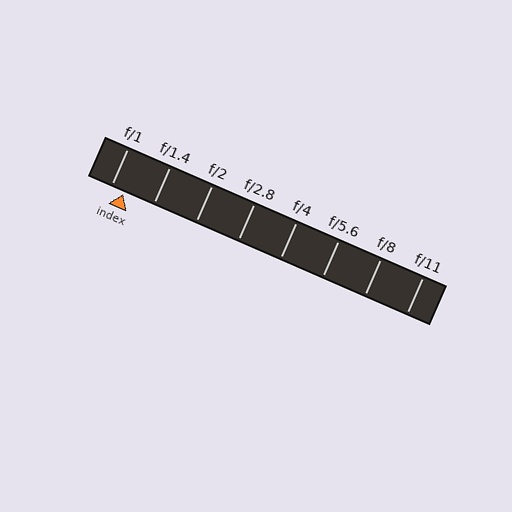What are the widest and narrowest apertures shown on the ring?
The widest aperture shown is f/1 and the narrowest is f/11.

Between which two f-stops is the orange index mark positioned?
The index mark is between f/1 and f/1.4.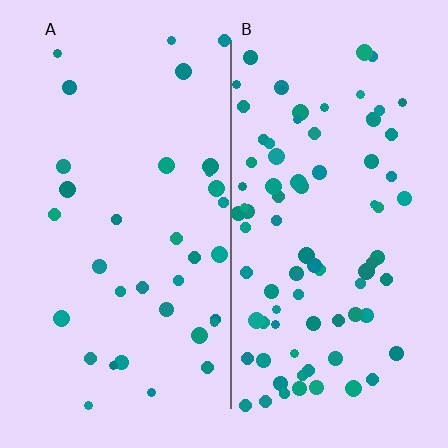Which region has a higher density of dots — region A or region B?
B (the right).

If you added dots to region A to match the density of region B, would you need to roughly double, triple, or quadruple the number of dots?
Approximately double.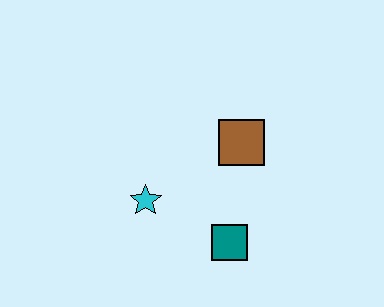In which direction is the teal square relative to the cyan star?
The teal square is to the right of the cyan star.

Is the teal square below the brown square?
Yes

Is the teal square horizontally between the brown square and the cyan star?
Yes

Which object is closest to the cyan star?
The teal square is closest to the cyan star.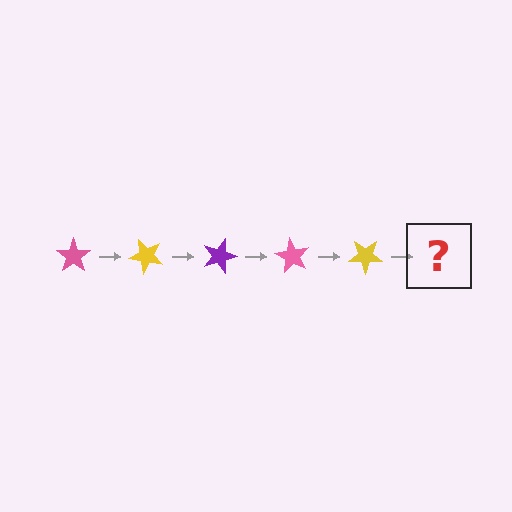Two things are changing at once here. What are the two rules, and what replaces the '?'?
The two rules are that it rotates 45 degrees each step and the color cycles through pink, yellow, and purple. The '?' should be a purple star, rotated 225 degrees from the start.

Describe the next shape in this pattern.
It should be a purple star, rotated 225 degrees from the start.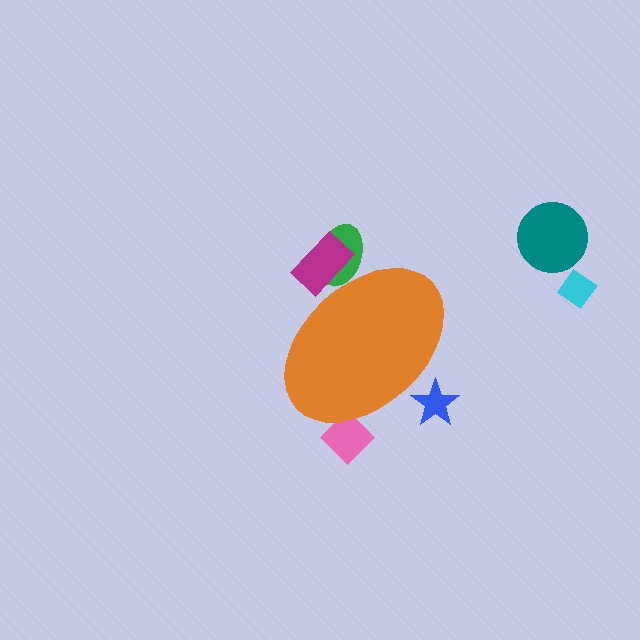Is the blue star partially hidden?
Yes, the blue star is partially hidden behind the orange ellipse.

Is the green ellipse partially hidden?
Yes, the green ellipse is partially hidden behind the orange ellipse.